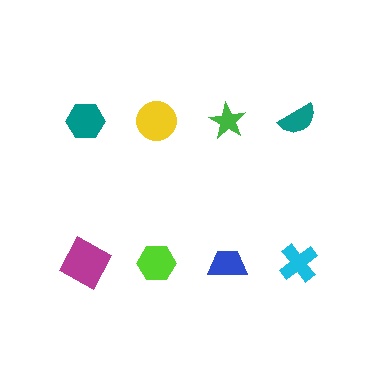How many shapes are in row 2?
4 shapes.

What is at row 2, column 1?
A magenta square.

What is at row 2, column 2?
A lime hexagon.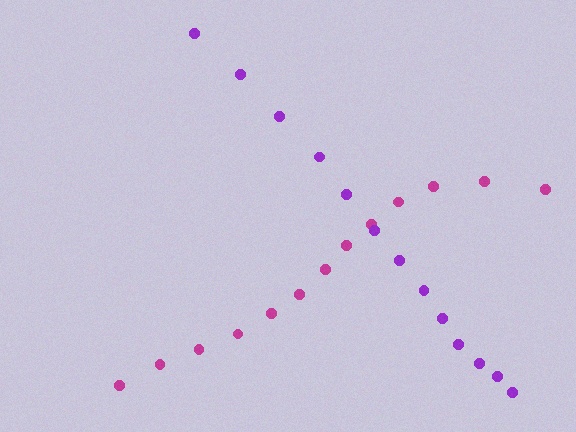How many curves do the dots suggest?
There are 2 distinct paths.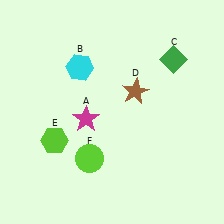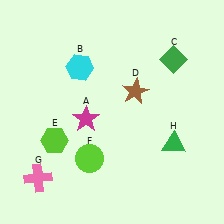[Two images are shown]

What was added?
A pink cross (G), a green triangle (H) were added in Image 2.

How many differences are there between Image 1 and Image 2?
There are 2 differences between the two images.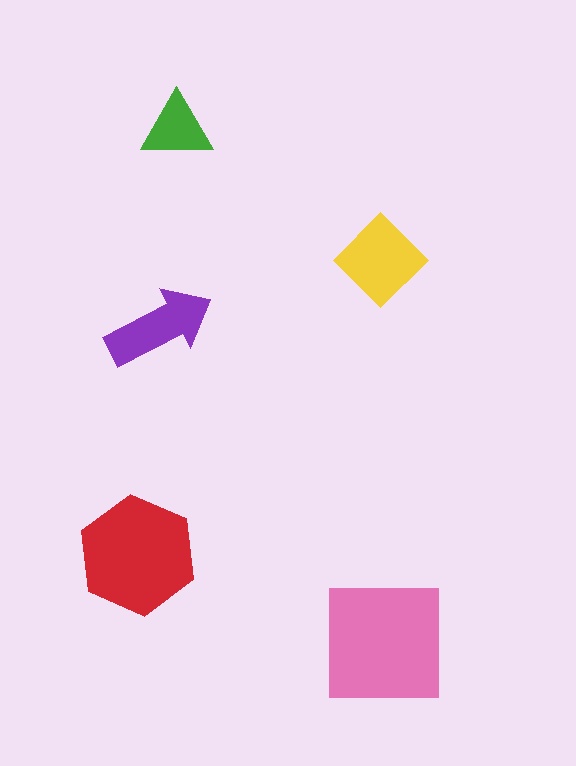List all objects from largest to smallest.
The pink square, the red hexagon, the yellow diamond, the purple arrow, the green triangle.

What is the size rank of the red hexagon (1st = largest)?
2nd.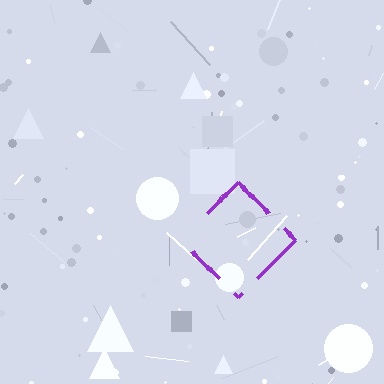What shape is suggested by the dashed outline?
The dashed outline suggests a diamond.